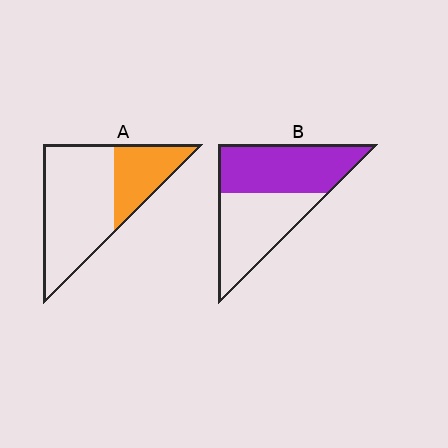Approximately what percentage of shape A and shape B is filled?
A is approximately 30% and B is approximately 50%.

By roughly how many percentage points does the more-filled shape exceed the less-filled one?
By roughly 20 percentage points (B over A).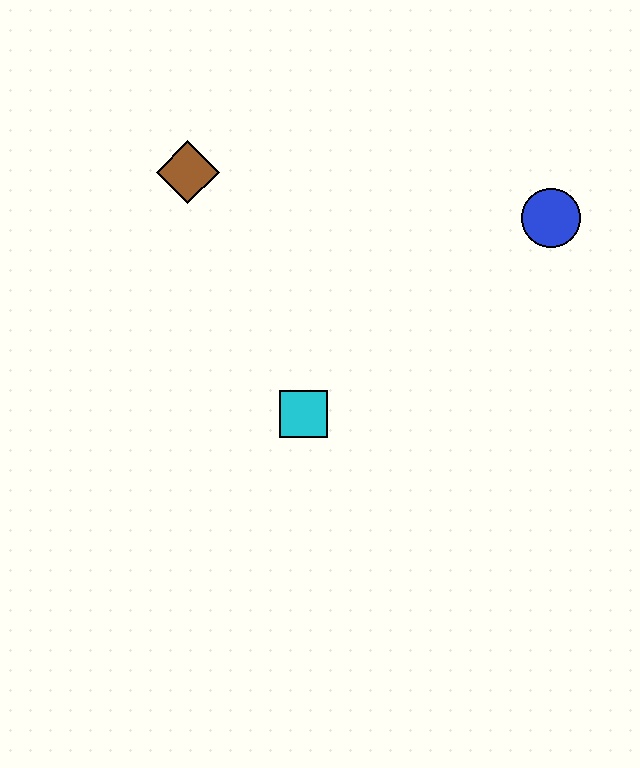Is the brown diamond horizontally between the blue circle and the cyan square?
No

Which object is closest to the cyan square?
The brown diamond is closest to the cyan square.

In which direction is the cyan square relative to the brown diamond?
The cyan square is below the brown diamond.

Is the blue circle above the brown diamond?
No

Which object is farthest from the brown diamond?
The blue circle is farthest from the brown diamond.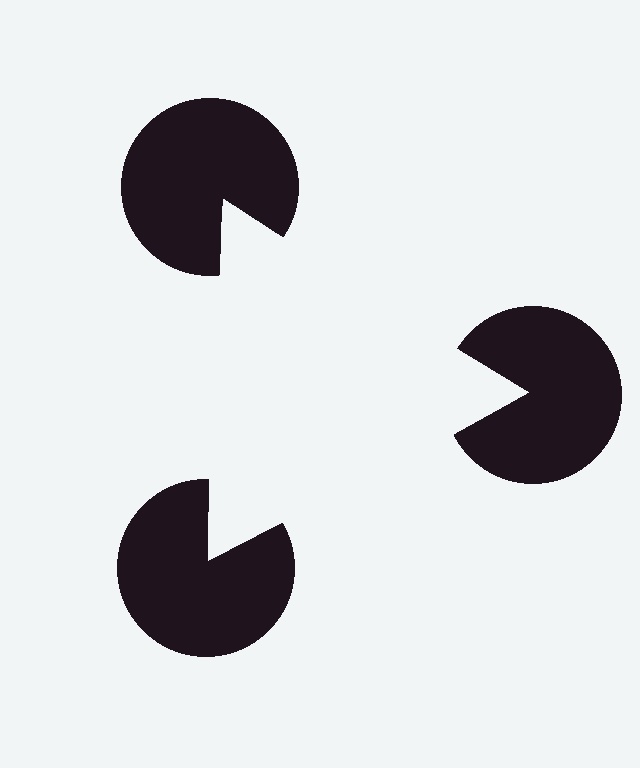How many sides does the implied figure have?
3 sides.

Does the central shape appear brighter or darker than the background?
It typically appears slightly brighter than the background, even though no actual brightness change is drawn.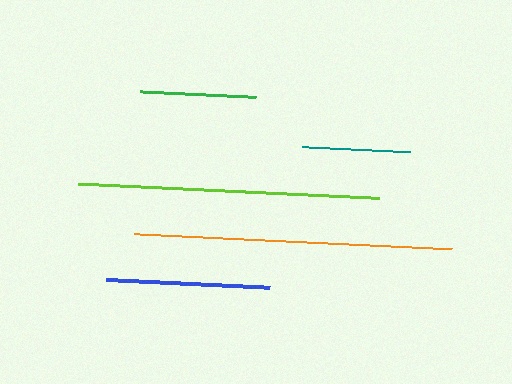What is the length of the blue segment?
The blue segment is approximately 164 pixels long.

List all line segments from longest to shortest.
From longest to shortest: orange, lime, blue, green, teal.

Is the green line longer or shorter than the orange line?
The orange line is longer than the green line.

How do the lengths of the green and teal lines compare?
The green and teal lines are approximately the same length.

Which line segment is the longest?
The orange line is the longest at approximately 318 pixels.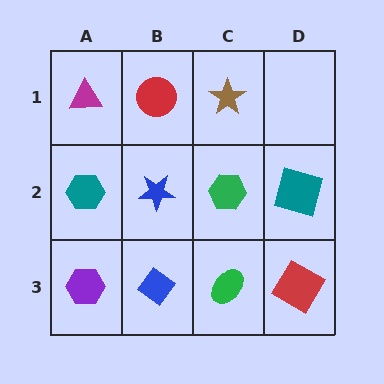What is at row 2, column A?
A teal hexagon.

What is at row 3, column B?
A blue diamond.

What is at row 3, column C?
A green ellipse.